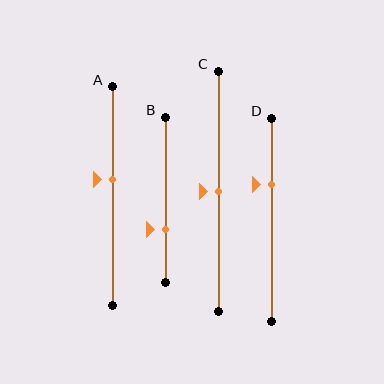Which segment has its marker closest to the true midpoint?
Segment C has its marker closest to the true midpoint.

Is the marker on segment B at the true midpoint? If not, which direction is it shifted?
No, the marker on segment B is shifted downward by about 18% of the segment length.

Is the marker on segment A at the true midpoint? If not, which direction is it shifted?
No, the marker on segment A is shifted upward by about 8% of the segment length.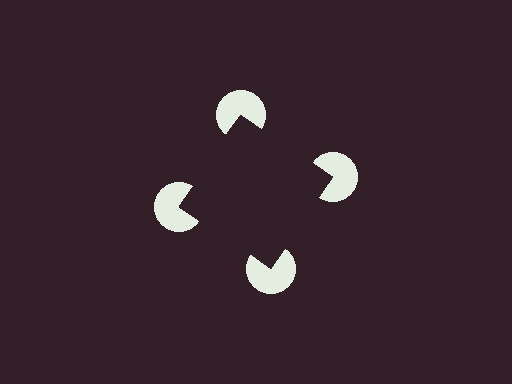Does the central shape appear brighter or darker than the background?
It typically appears slightly darker than the background, even though no actual brightness change is drawn.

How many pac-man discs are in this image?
There are 4 — one at each vertex of the illusory square.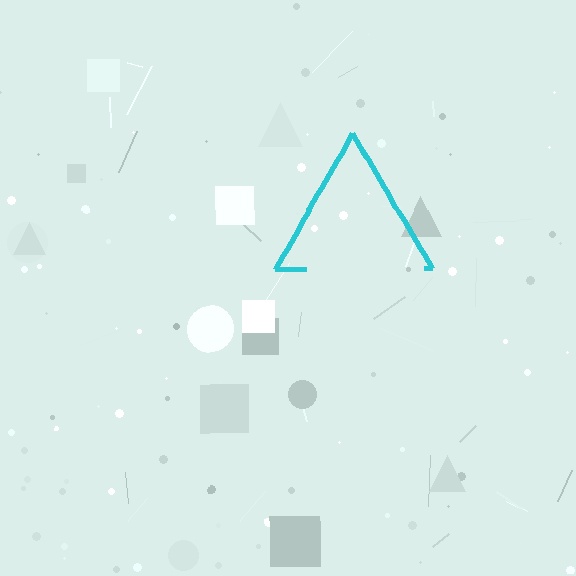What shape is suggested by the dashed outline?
The dashed outline suggests a triangle.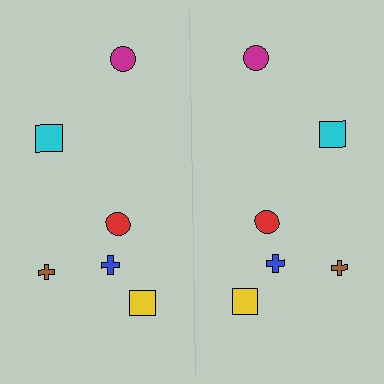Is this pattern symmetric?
Yes, this pattern has bilateral (reflection) symmetry.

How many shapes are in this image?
There are 12 shapes in this image.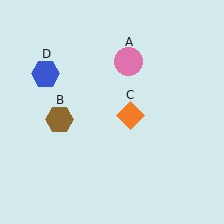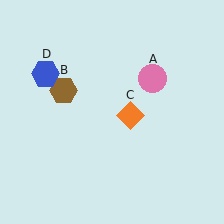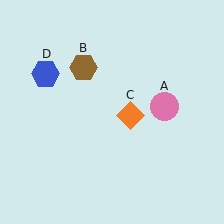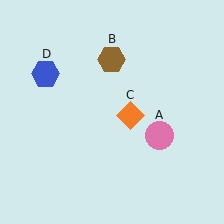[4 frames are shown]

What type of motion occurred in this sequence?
The pink circle (object A), brown hexagon (object B) rotated clockwise around the center of the scene.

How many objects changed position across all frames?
2 objects changed position: pink circle (object A), brown hexagon (object B).